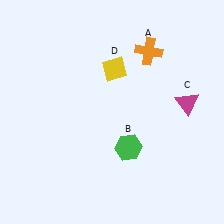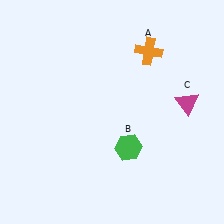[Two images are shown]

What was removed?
The yellow diamond (D) was removed in Image 2.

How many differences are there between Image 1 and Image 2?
There is 1 difference between the two images.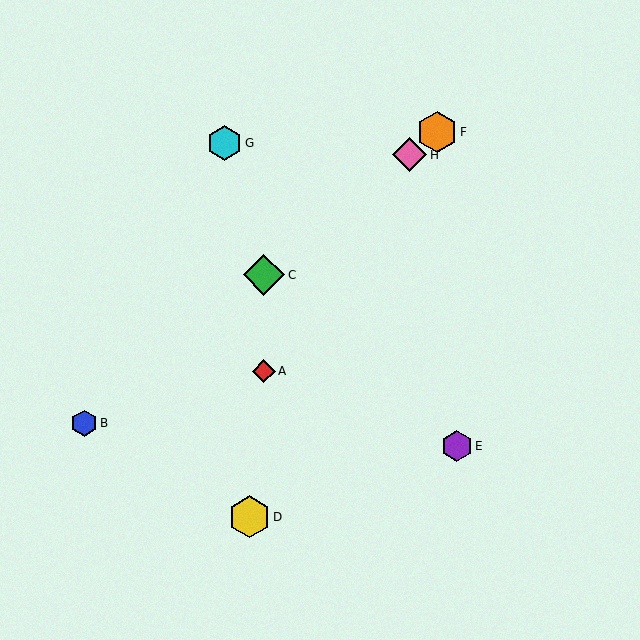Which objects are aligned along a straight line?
Objects B, C, F, H are aligned along a straight line.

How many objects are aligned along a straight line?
4 objects (B, C, F, H) are aligned along a straight line.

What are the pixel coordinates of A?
Object A is at (264, 371).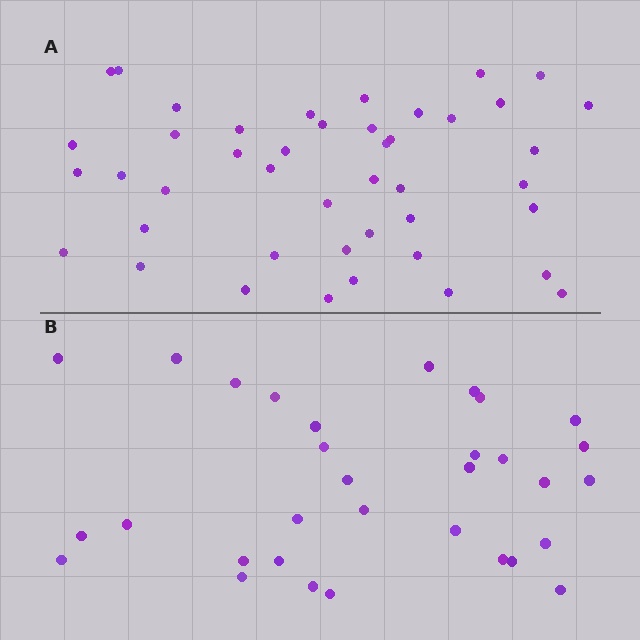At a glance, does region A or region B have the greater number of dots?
Region A (the top region) has more dots.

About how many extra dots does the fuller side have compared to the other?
Region A has roughly 12 or so more dots than region B.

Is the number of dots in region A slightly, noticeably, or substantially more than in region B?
Region A has noticeably more, but not dramatically so. The ratio is roughly 1.4 to 1.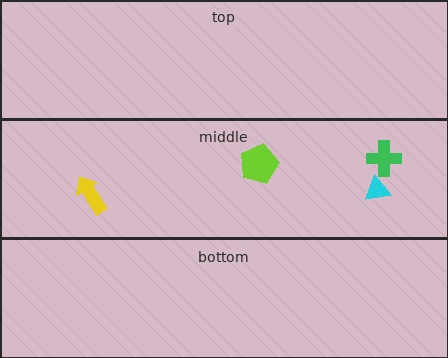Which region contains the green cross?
The middle region.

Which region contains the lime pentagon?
The middle region.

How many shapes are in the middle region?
4.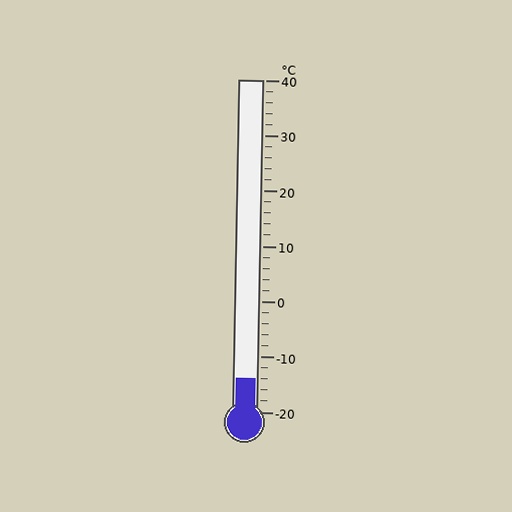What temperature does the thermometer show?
The thermometer shows approximately -14°C.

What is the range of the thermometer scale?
The thermometer scale ranges from -20°C to 40°C.